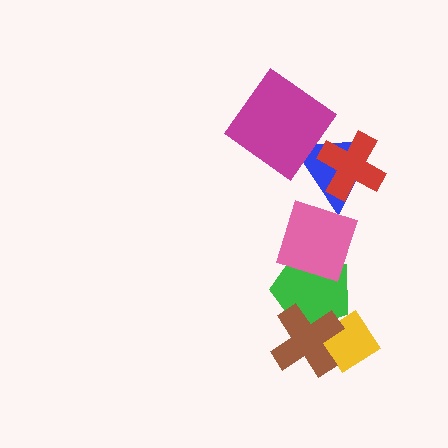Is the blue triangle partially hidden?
Yes, it is partially covered by another shape.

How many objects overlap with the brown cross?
2 objects overlap with the brown cross.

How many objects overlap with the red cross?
1 object overlaps with the red cross.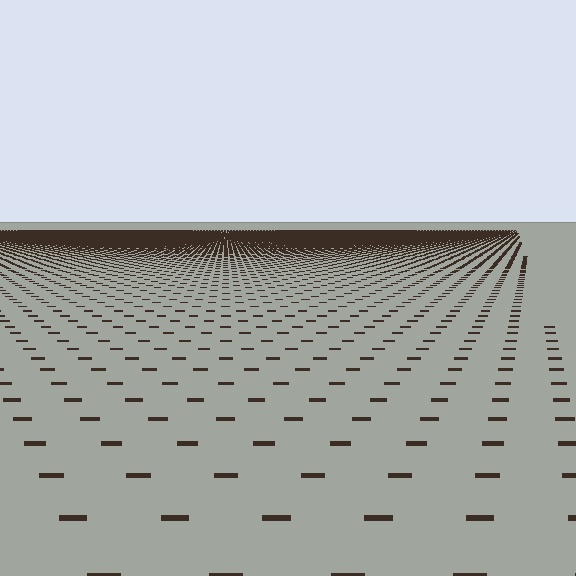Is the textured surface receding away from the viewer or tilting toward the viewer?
The surface is receding away from the viewer. Texture elements get smaller and denser toward the top.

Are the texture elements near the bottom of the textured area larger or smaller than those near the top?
Larger. Near the bottom, elements are closer to the viewer and appear at a bigger on-screen size.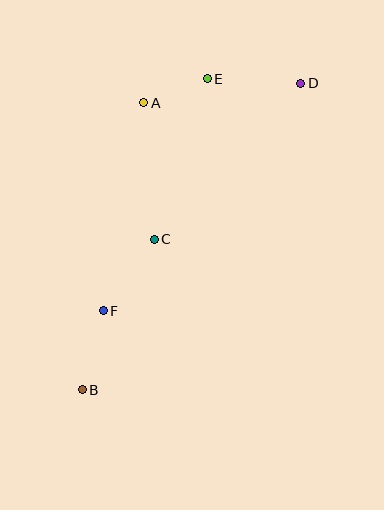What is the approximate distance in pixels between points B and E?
The distance between B and E is approximately 335 pixels.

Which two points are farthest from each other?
Points B and D are farthest from each other.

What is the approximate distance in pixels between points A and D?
The distance between A and D is approximately 158 pixels.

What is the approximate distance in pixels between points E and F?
The distance between E and F is approximately 254 pixels.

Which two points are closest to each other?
Points A and E are closest to each other.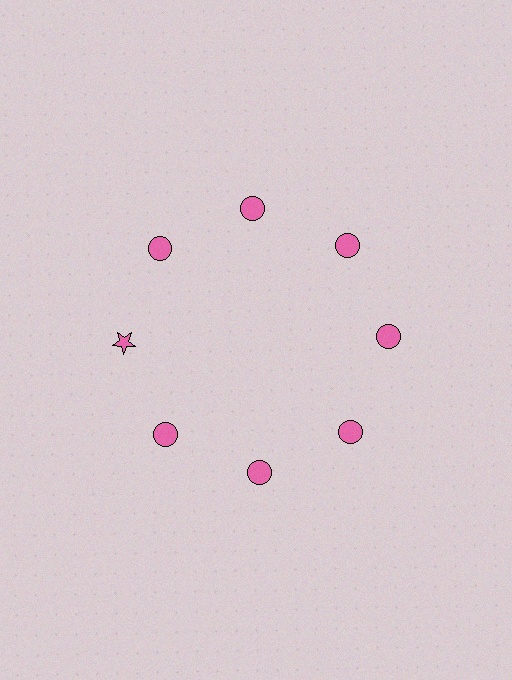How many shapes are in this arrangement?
There are 8 shapes arranged in a ring pattern.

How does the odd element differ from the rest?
It has a different shape: star instead of circle.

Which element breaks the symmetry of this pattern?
The pink star at roughly the 9 o'clock position breaks the symmetry. All other shapes are pink circles.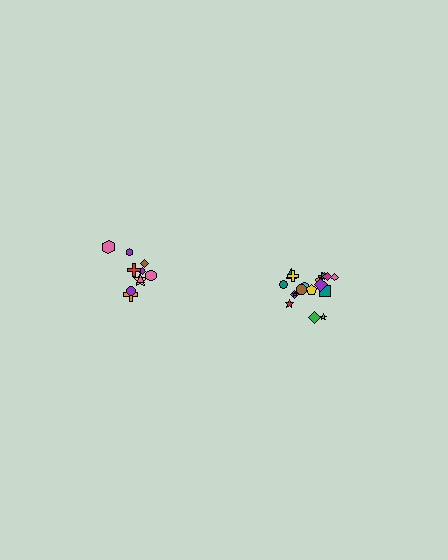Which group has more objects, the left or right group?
The right group.